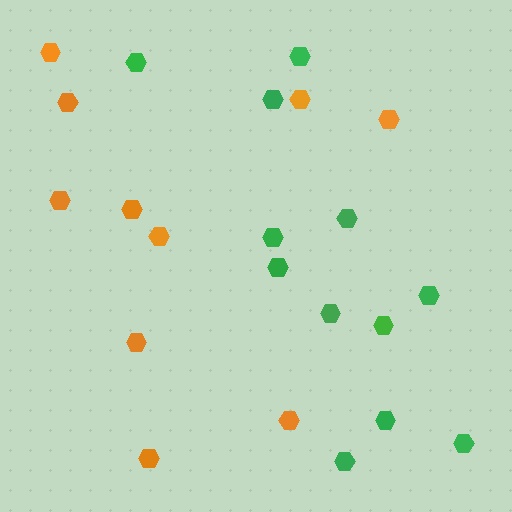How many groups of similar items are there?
There are 2 groups: one group of orange hexagons (10) and one group of green hexagons (12).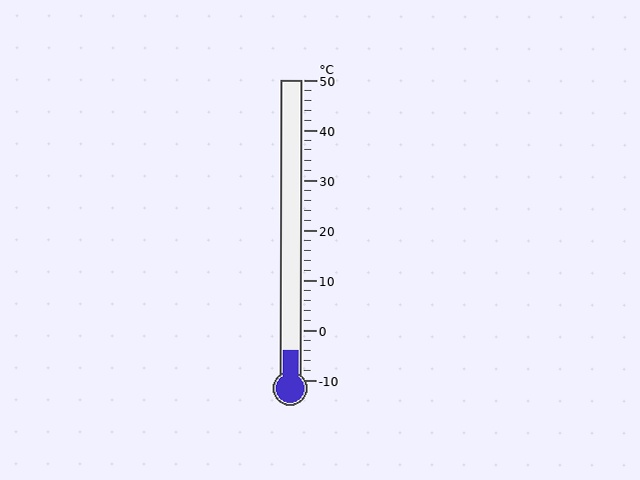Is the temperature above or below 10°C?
The temperature is below 10°C.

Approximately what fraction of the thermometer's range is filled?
The thermometer is filled to approximately 10% of its range.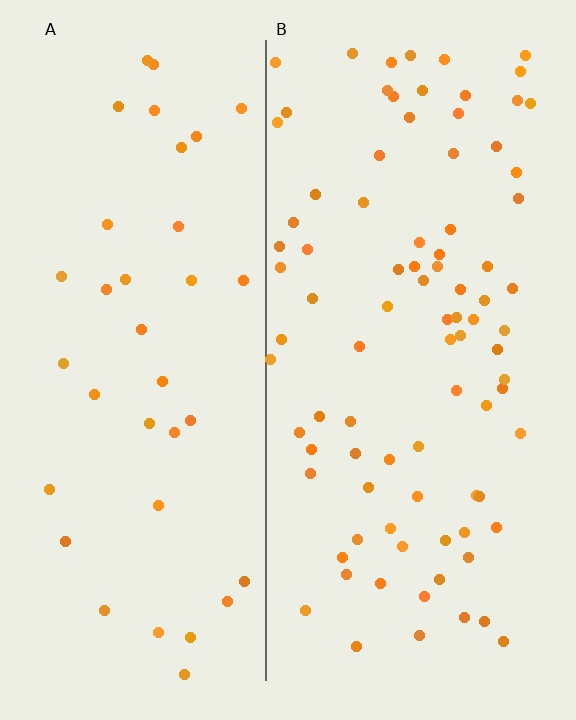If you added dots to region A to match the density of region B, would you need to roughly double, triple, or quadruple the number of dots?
Approximately double.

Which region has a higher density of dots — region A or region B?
B (the right).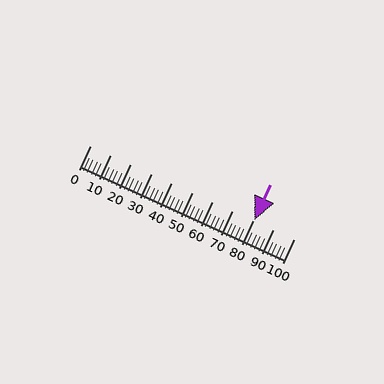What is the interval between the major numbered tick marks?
The major tick marks are spaced 10 units apart.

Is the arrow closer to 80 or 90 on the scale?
The arrow is closer to 80.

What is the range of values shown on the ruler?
The ruler shows values from 0 to 100.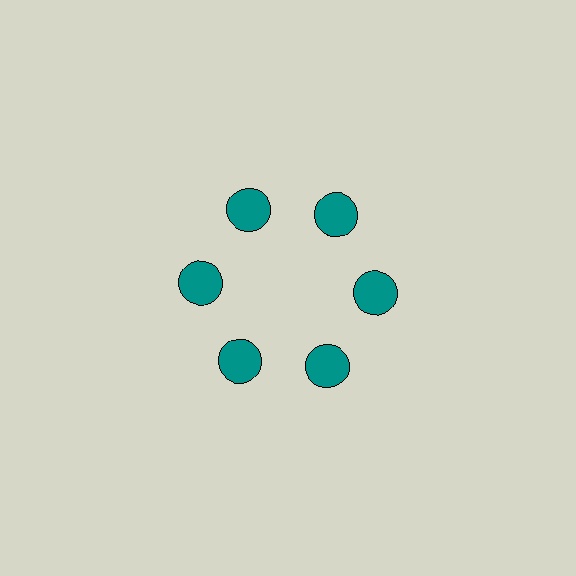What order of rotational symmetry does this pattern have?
This pattern has 6-fold rotational symmetry.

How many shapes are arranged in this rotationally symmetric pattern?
There are 6 shapes, arranged in 6 groups of 1.